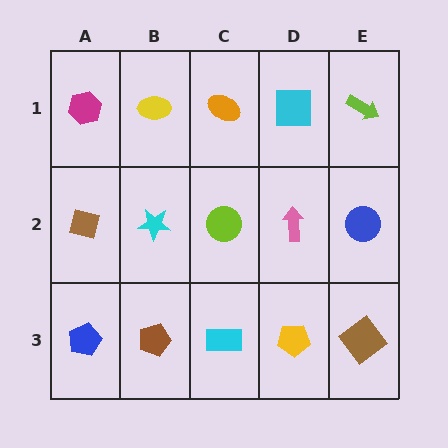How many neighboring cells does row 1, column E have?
2.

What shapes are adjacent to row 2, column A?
A magenta hexagon (row 1, column A), a blue pentagon (row 3, column A), a cyan star (row 2, column B).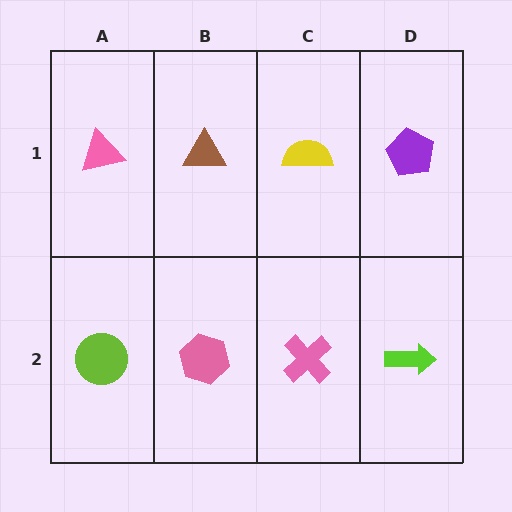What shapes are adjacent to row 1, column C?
A pink cross (row 2, column C), a brown triangle (row 1, column B), a purple pentagon (row 1, column D).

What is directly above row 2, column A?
A pink triangle.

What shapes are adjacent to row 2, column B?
A brown triangle (row 1, column B), a lime circle (row 2, column A), a pink cross (row 2, column C).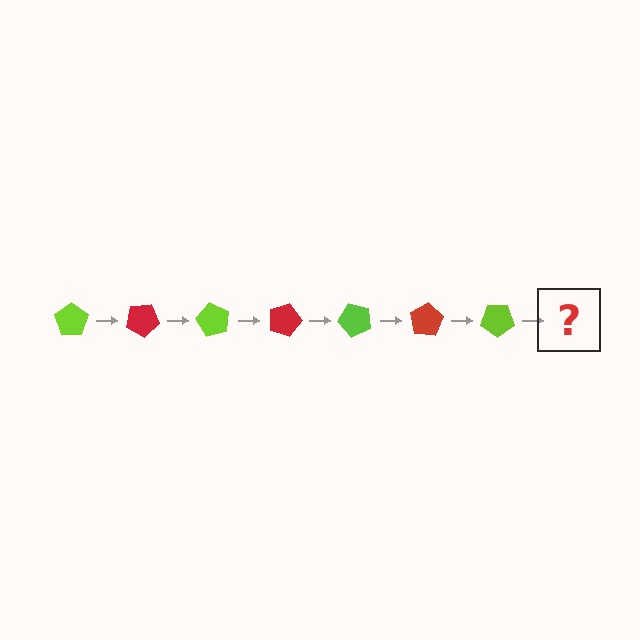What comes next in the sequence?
The next element should be a red pentagon, rotated 210 degrees from the start.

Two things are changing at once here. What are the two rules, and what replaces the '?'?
The two rules are that it rotates 30 degrees each step and the color cycles through lime and red. The '?' should be a red pentagon, rotated 210 degrees from the start.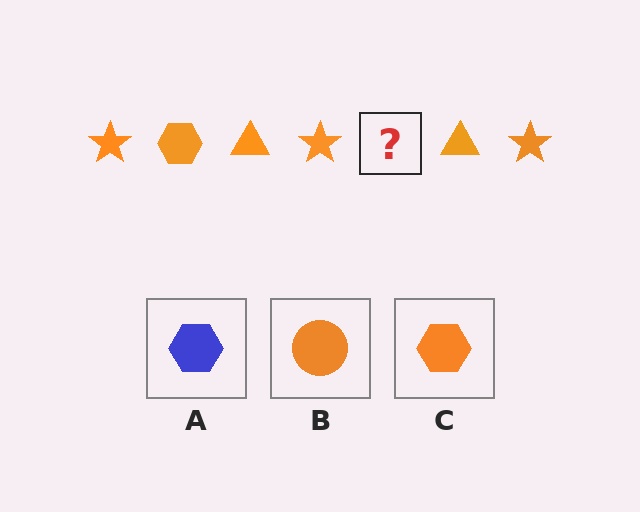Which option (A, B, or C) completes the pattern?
C.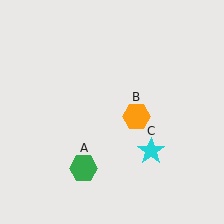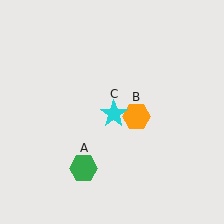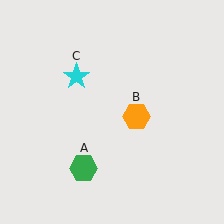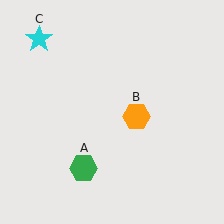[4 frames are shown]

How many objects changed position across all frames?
1 object changed position: cyan star (object C).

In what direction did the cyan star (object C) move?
The cyan star (object C) moved up and to the left.